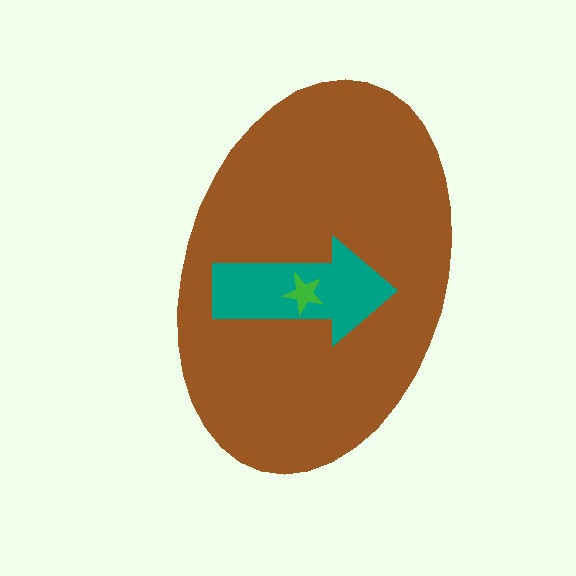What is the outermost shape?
The brown ellipse.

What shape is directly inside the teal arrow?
The green star.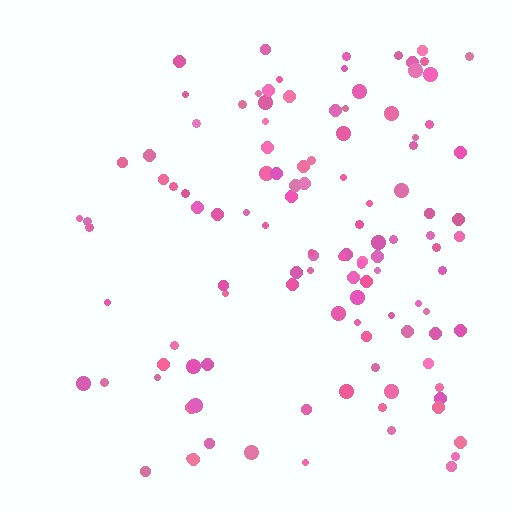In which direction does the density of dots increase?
From left to right, with the right side densest.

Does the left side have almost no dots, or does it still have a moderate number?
Still a moderate number, just noticeably fewer than the right.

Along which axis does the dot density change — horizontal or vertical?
Horizontal.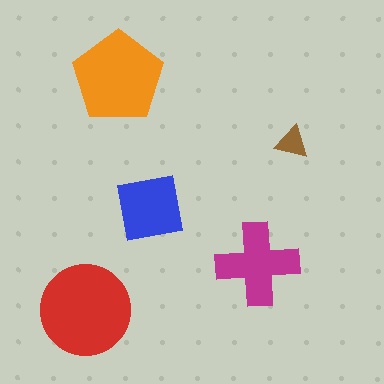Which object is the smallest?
The brown triangle.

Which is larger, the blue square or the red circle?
The red circle.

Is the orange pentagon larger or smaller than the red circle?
Smaller.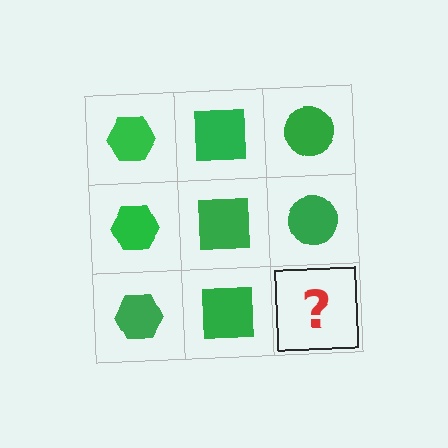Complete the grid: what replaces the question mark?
The question mark should be replaced with a green circle.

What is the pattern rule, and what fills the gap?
The rule is that each column has a consistent shape. The gap should be filled with a green circle.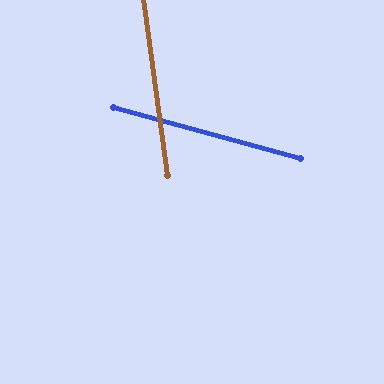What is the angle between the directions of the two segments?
Approximately 67 degrees.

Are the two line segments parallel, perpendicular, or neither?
Neither parallel nor perpendicular — they differ by about 67°.